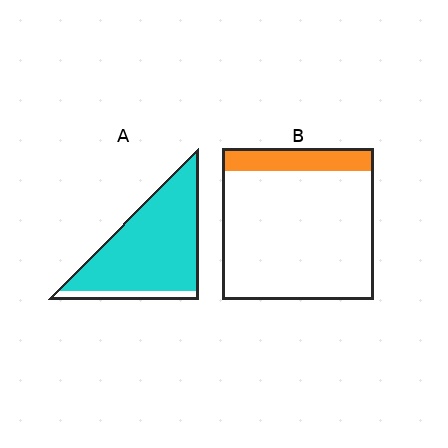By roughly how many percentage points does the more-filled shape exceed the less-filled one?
By roughly 75 percentage points (A over B).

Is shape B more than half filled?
No.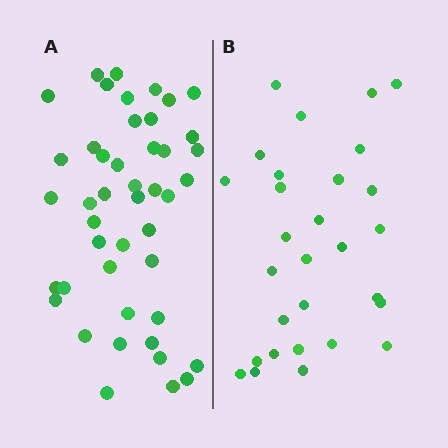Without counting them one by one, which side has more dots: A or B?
Region A (the left region) has more dots.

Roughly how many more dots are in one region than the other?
Region A has approximately 15 more dots than region B.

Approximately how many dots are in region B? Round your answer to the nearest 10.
About 30 dots. (The exact count is 29, which rounds to 30.)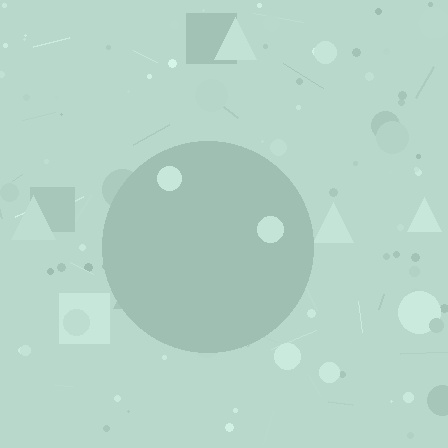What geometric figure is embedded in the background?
A circle is embedded in the background.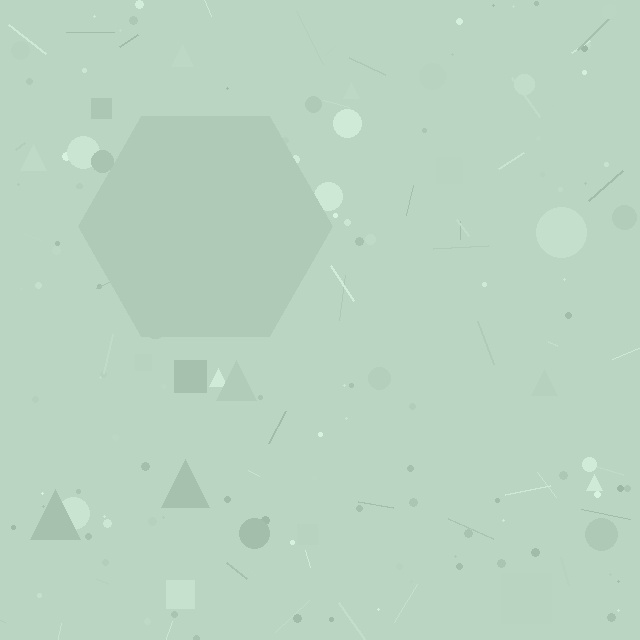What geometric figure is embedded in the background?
A hexagon is embedded in the background.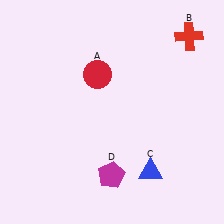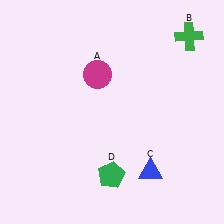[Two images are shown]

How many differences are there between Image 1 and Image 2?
There are 3 differences between the two images.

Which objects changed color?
A changed from red to magenta. B changed from red to green. D changed from magenta to green.